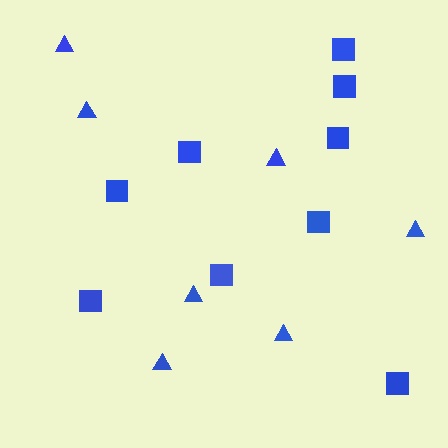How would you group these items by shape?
There are 2 groups: one group of triangles (7) and one group of squares (9).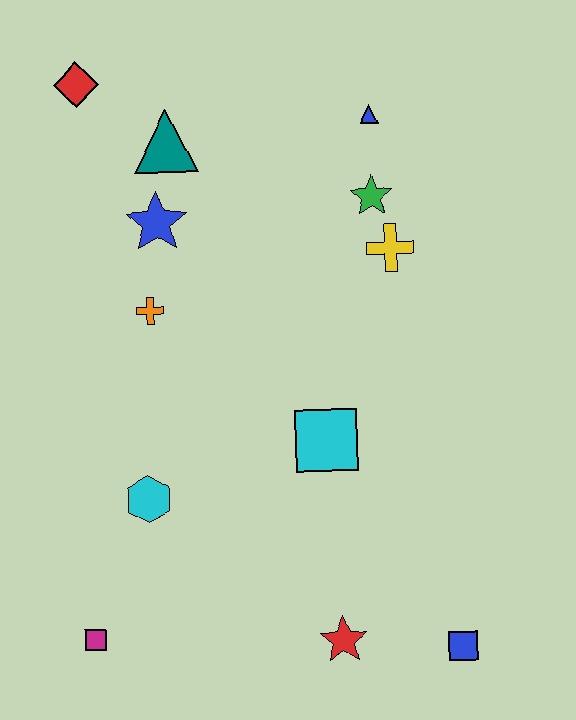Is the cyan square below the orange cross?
Yes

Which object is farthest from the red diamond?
The blue square is farthest from the red diamond.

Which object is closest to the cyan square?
The cyan hexagon is closest to the cyan square.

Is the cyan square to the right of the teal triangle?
Yes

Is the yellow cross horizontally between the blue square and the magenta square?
Yes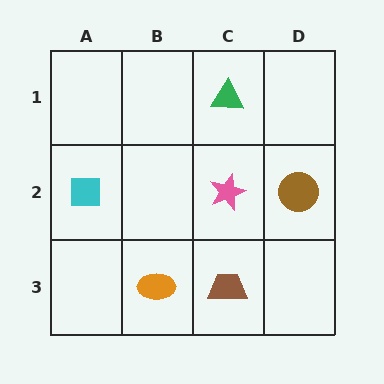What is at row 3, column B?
An orange ellipse.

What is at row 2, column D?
A brown circle.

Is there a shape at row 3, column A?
No, that cell is empty.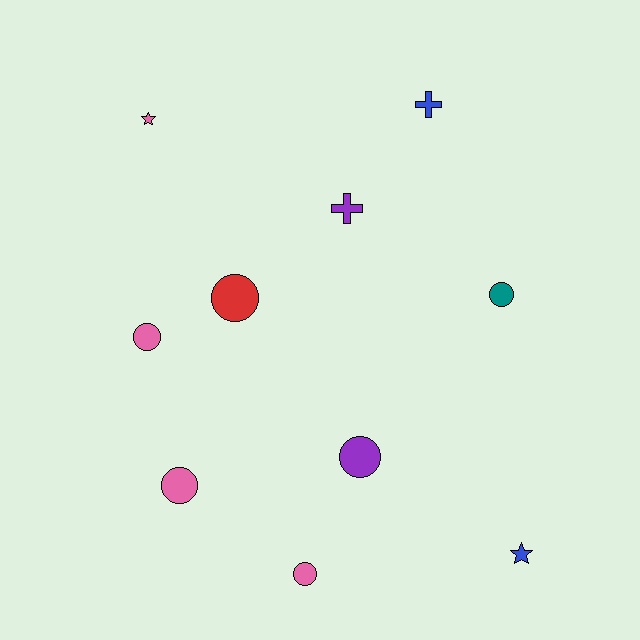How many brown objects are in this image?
There are no brown objects.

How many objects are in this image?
There are 10 objects.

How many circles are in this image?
There are 6 circles.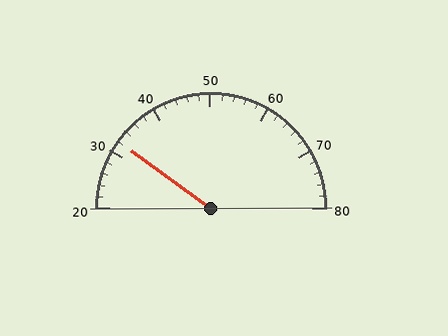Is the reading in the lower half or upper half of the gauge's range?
The reading is in the lower half of the range (20 to 80).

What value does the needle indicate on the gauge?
The needle indicates approximately 32.